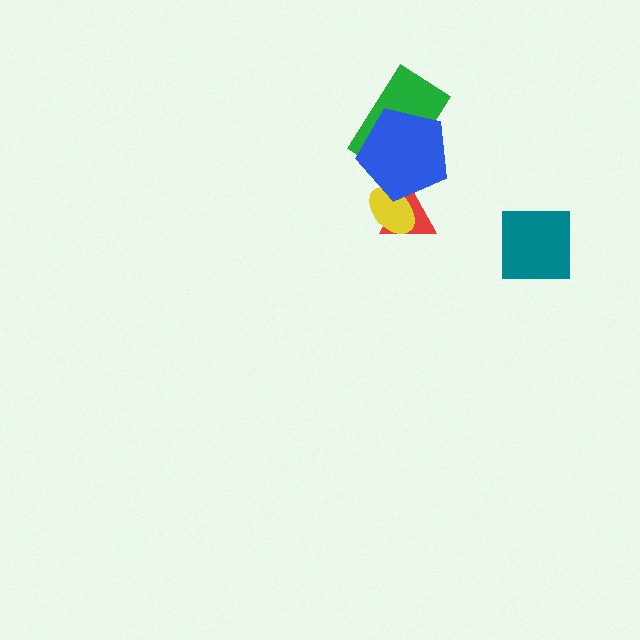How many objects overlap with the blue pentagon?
3 objects overlap with the blue pentagon.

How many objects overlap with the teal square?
0 objects overlap with the teal square.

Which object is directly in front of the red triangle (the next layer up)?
The yellow ellipse is directly in front of the red triangle.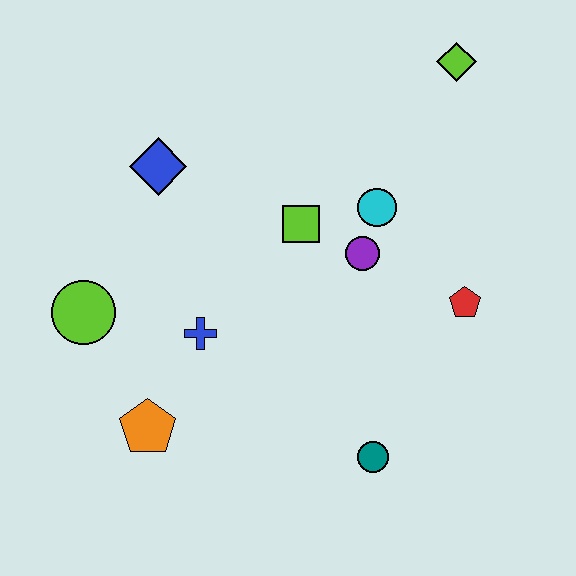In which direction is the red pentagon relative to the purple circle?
The red pentagon is to the right of the purple circle.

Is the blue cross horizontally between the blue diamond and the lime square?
Yes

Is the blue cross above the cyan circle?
No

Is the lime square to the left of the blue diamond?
No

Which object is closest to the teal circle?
The red pentagon is closest to the teal circle.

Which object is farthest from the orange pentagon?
The lime diamond is farthest from the orange pentagon.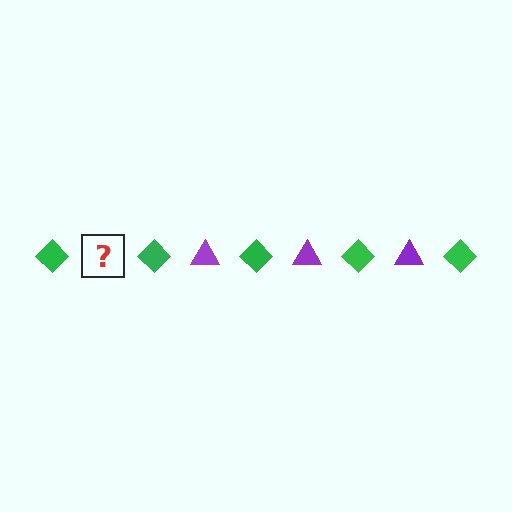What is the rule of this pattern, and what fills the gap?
The rule is that the pattern alternates between green diamond and purple triangle. The gap should be filled with a purple triangle.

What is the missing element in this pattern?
The missing element is a purple triangle.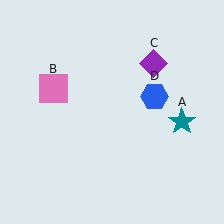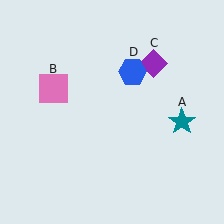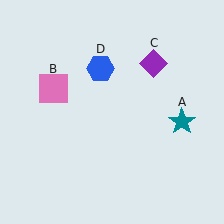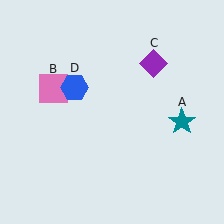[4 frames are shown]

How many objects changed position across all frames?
1 object changed position: blue hexagon (object D).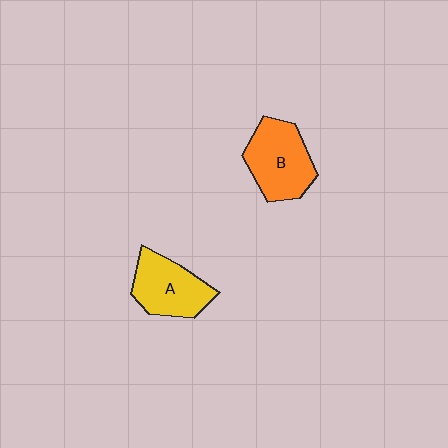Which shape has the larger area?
Shape B (orange).